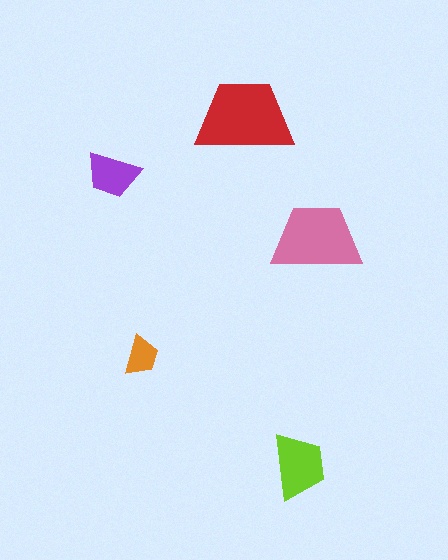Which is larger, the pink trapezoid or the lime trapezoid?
The pink one.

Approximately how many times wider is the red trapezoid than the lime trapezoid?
About 1.5 times wider.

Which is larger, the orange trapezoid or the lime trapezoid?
The lime one.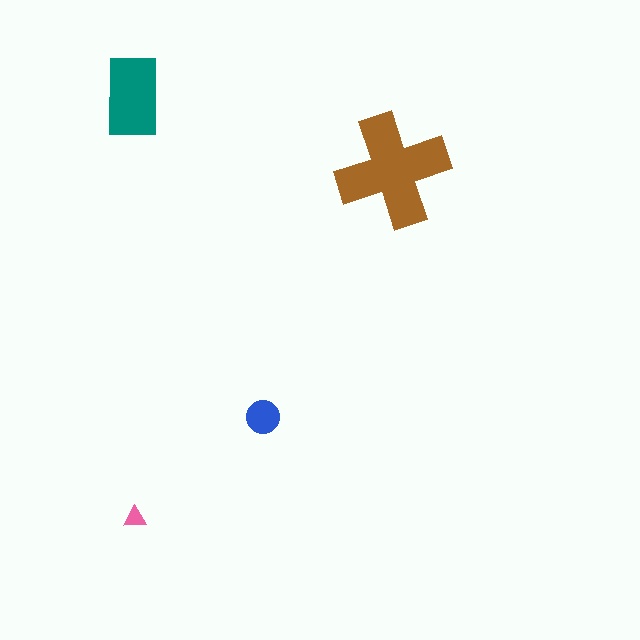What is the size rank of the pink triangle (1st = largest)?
4th.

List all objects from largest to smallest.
The brown cross, the teal rectangle, the blue circle, the pink triangle.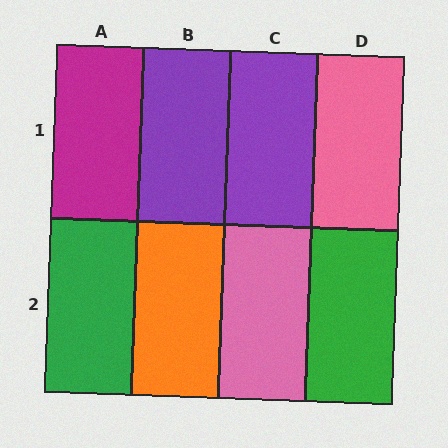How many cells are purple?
2 cells are purple.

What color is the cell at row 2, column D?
Green.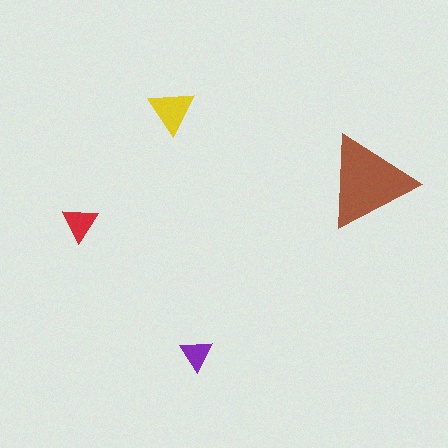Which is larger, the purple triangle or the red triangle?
The red one.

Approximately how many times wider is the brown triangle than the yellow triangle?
About 2 times wider.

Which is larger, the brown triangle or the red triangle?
The brown one.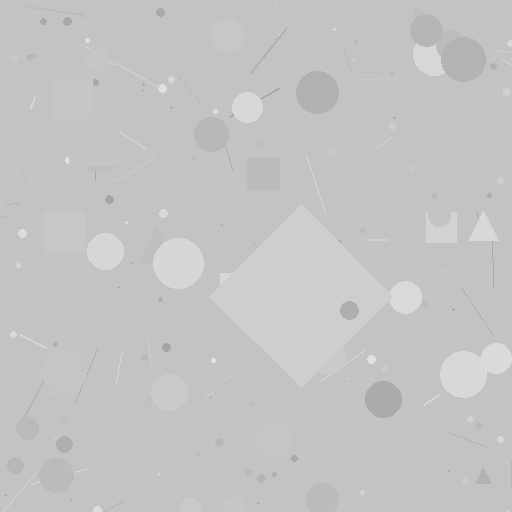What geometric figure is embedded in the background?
A diamond is embedded in the background.